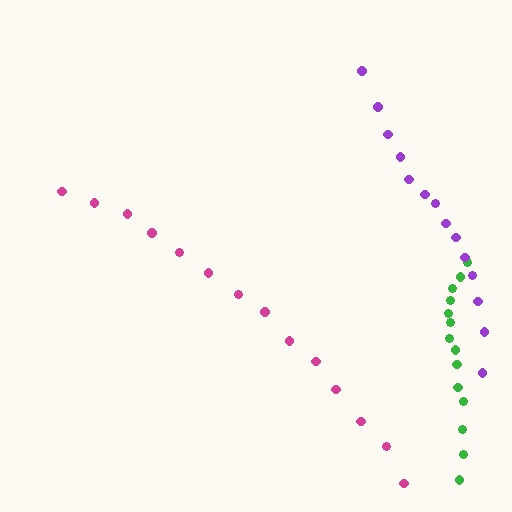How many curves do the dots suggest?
There are 3 distinct paths.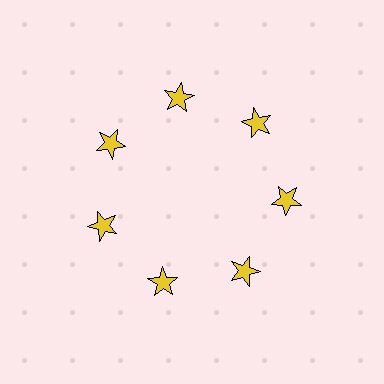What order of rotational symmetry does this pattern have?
This pattern has 7-fold rotational symmetry.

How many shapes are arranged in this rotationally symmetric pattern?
There are 7 shapes, arranged in 7 groups of 1.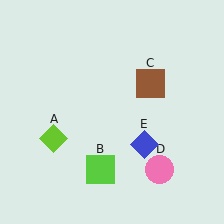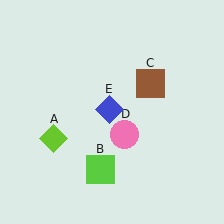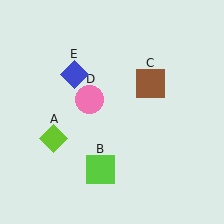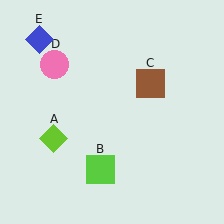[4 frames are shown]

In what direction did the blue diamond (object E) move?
The blue diamond (object E) moved up and to the left.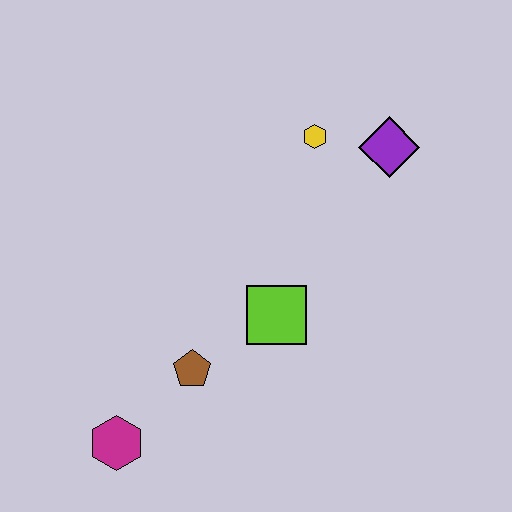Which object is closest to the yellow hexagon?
The purple diamond is closest to the yellow hexagon.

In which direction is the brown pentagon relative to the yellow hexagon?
The brown pentagon is below the yellow hexagon.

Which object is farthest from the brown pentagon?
The purple diamond is farthest from the brown pentagon.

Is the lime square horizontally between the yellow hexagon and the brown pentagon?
Yes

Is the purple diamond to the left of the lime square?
No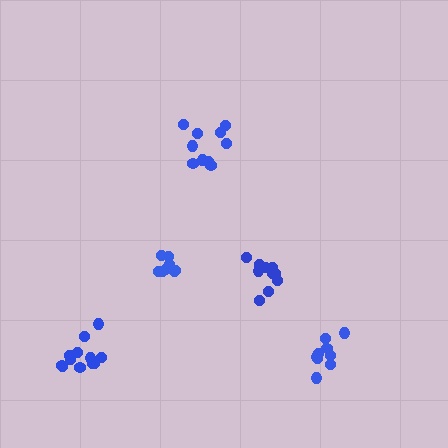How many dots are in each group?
Group 1: 12 dots, Group 2: 10 dots, Group 3: 10 dots, Group 4: 8 dots, Group 5: 10 dots (50 total).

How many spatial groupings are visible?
There are 5 spatial groupings.